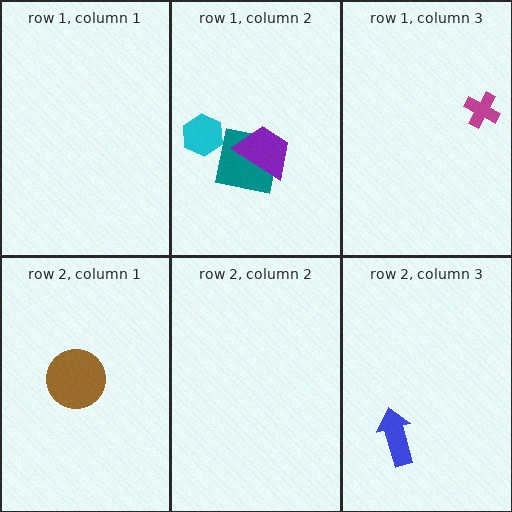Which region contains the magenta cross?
The row 1, column 3 region.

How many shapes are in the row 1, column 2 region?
3.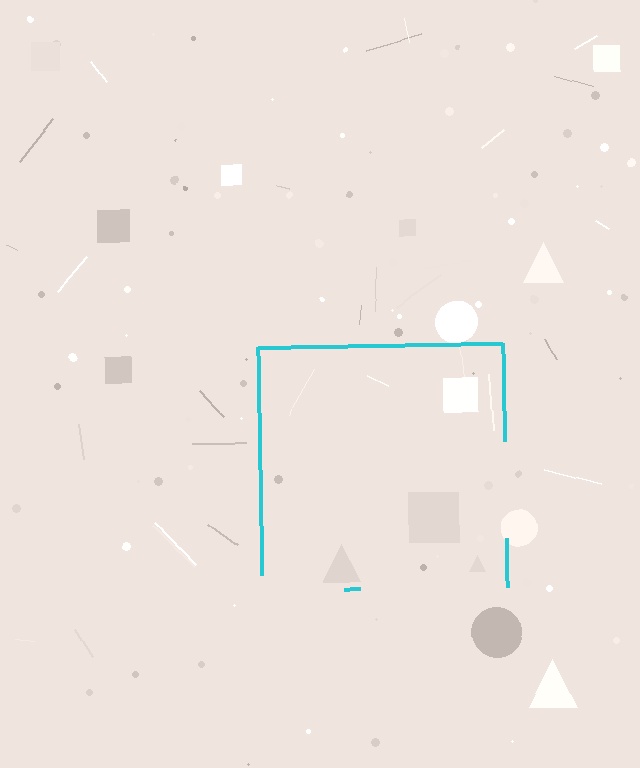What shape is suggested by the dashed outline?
The dashed outline suggests a square.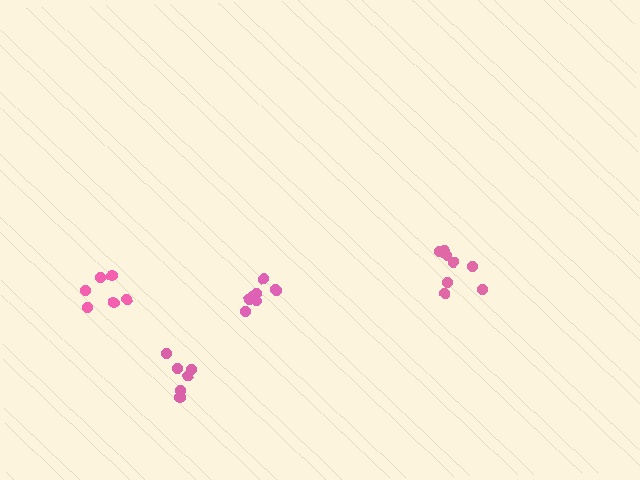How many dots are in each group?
Group 1: 8 dots, Group 2: 8 dots, Group 3: 6 dots, Group 4: 6 dots (28 total).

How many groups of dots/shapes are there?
There are 4 groups.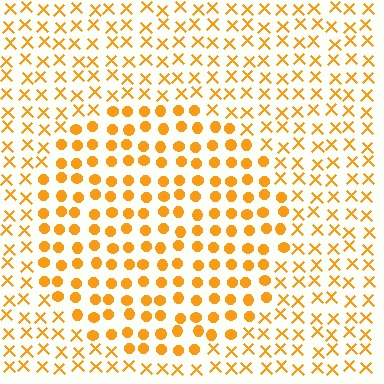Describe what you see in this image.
The image is filled with small orange elements arranged in a uniform grid. A circle-shaped region contains circles, while the surrounding area contains X marks. The boundary is defined purely by the change in element shape.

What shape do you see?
I see a circle.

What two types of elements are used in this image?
The image uses circles inside the circle region and X marks outside it.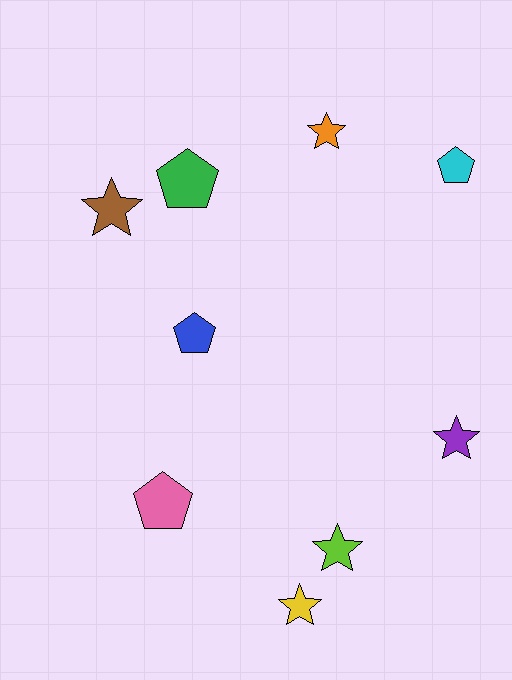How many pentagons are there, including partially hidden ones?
There are 4 pentagons.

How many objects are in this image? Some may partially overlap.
There are 9 objects.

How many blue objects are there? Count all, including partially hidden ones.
There is 1 blue object.